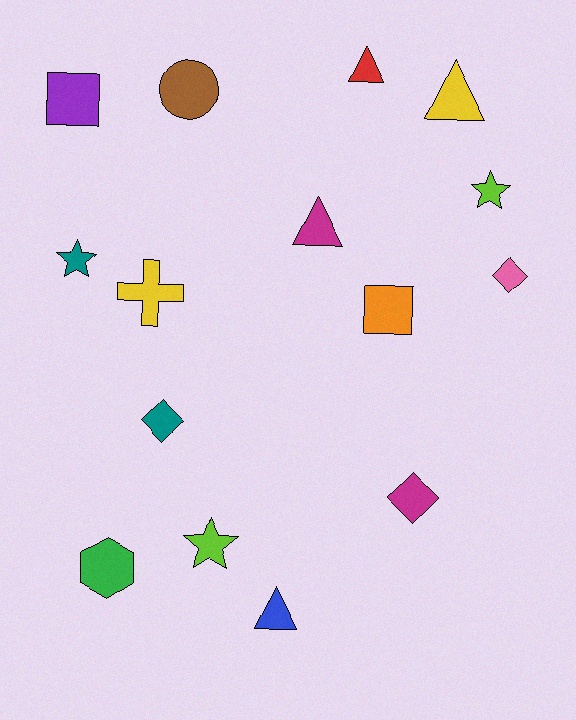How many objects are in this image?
There are 15 objects.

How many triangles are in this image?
There are 4 triangles.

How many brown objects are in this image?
There is 1 brown object.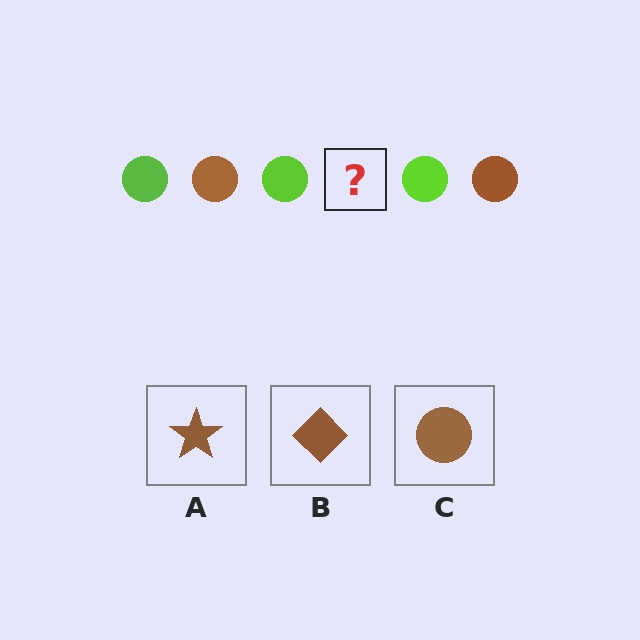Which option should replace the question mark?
Option C.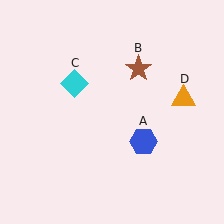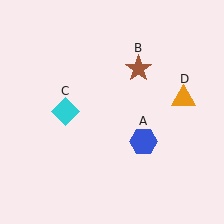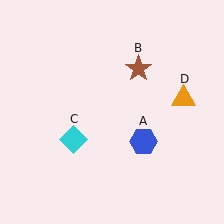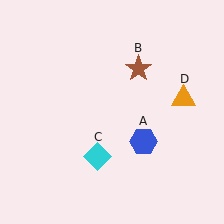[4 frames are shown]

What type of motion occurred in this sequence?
The cyan diamond (object C) rotated counterclockwise around the center of the scene.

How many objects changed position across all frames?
1 object changed position: cyan diamond (object C).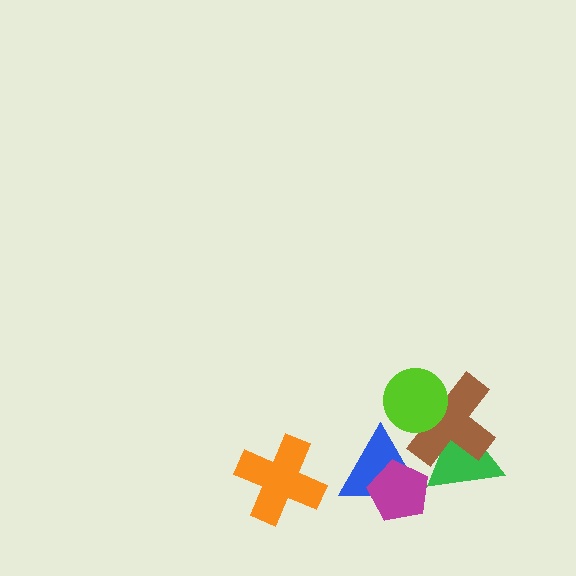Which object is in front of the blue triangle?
The magenta pentagon is in front of the blue triangle.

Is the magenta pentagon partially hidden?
No, no other shape covers it.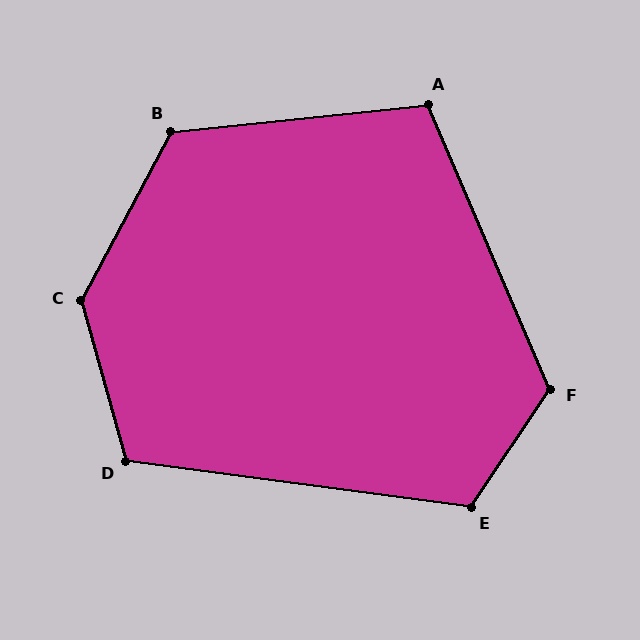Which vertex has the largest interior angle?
C, at approximately 136 degrees.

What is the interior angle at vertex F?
Approximately 123 degrees (obtuse).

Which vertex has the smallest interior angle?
A, at approximately 107 degrees.